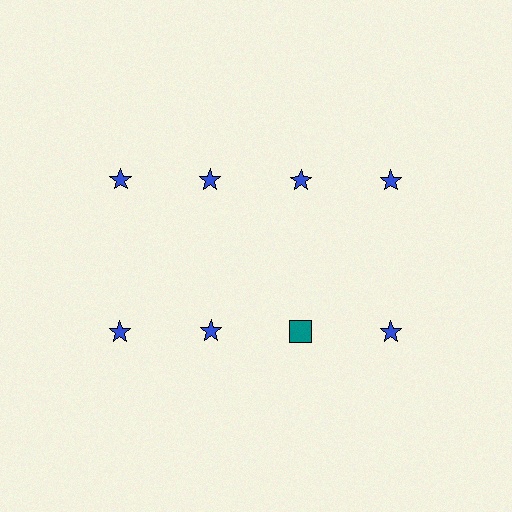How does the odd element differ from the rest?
It differs in both color (teal instead of blue) and shape (square instead of star).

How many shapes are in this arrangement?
There are 8 shapes arranged in a grid pattern.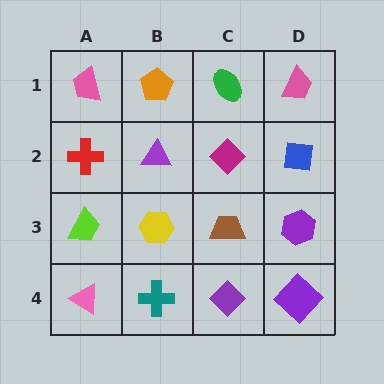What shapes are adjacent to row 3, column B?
A purple triangle (row 2, column B), a teal cross (row 4, column B), a lime trapezoid (row 3, column A), a brown trapezoid (row 3, column C).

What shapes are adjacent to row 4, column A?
A lime trapezoid (row 3, column A), a teal cross (row 4, column B).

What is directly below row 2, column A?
A lime trapezoid.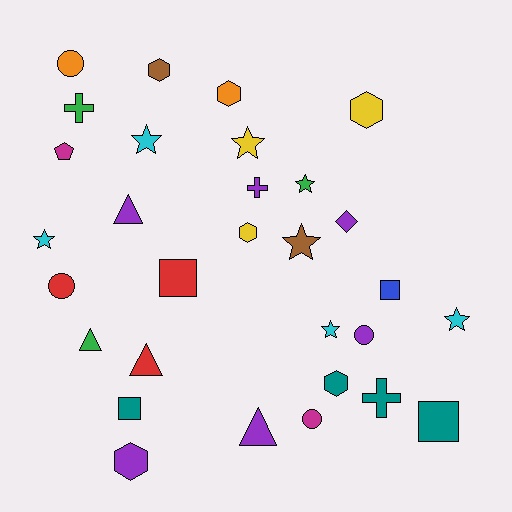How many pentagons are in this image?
There is 1 pentagon.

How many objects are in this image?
There are 30 objects.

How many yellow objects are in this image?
There are 3 yellow objects.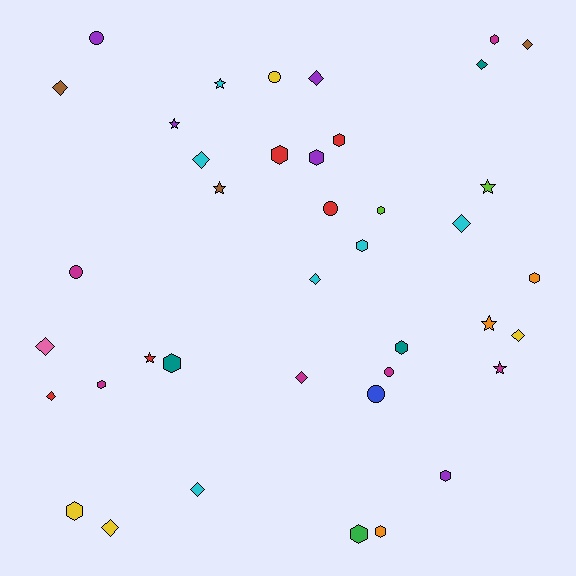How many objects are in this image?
There are 40 objects.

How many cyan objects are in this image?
There are 6 cyan objects.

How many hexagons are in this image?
There are 14 hexagons.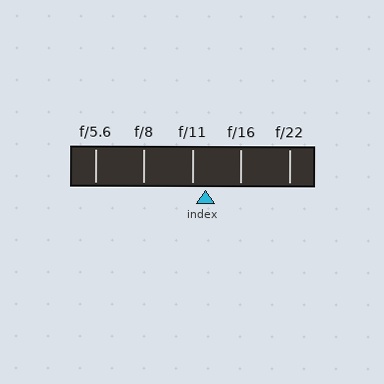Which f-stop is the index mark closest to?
The index mark is closest to f/11.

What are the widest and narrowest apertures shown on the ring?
The widest aperture shown is f/5.6 and the narrowest is f/22.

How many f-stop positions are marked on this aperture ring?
There are 5 f-stop positions marked.